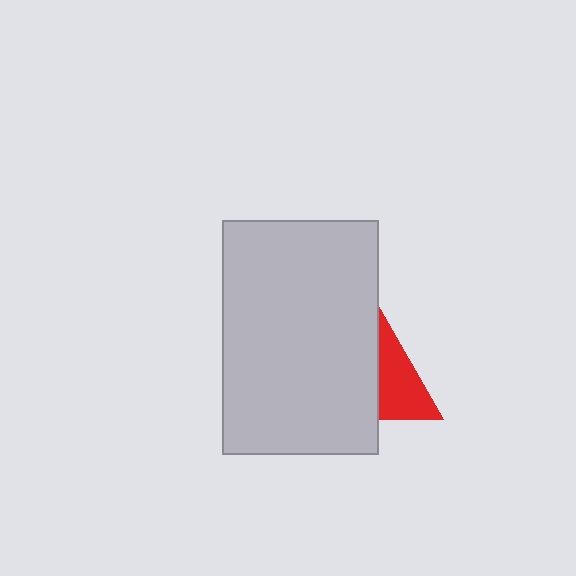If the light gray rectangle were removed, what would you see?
You would see the complete red triangle.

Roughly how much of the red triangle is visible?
About half of it is visible (roughly 46%).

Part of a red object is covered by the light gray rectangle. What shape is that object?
It is a triangle.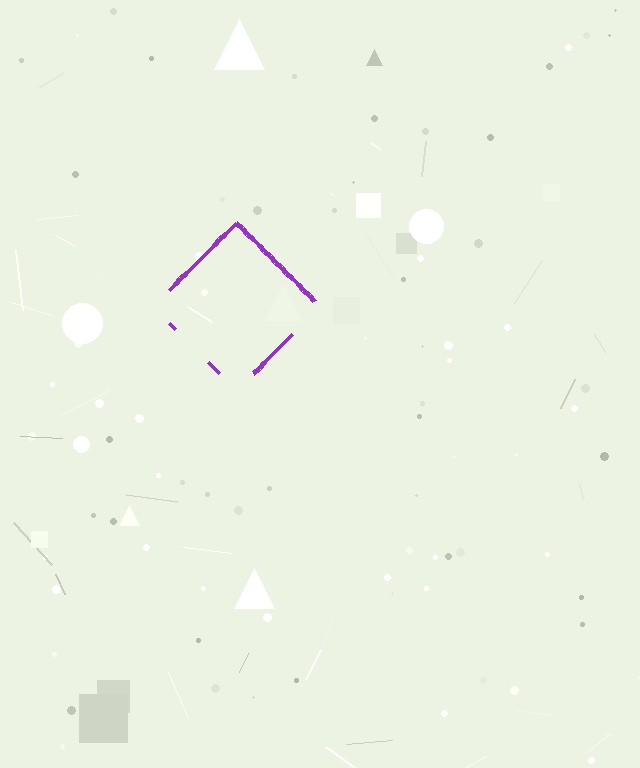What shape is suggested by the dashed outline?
The dashed outline suggests a diamond.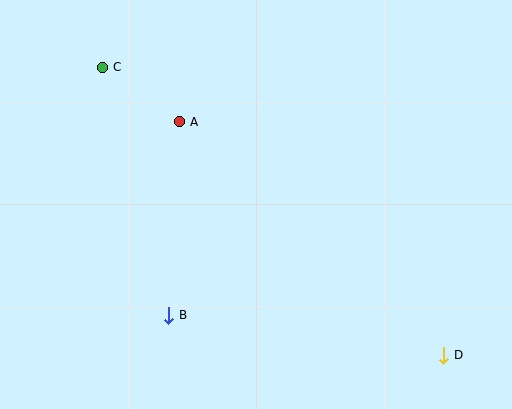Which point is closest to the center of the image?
Point A at (180, 122) is closest to the center.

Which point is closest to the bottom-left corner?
Point B is closest to the bottom-left corner.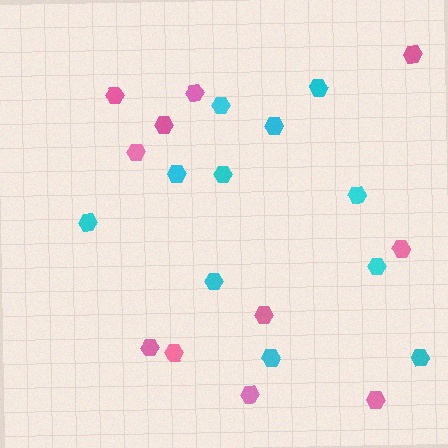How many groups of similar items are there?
There are 2 groups: one group of cyan hexagons (11) and one group of pink hexagons (11).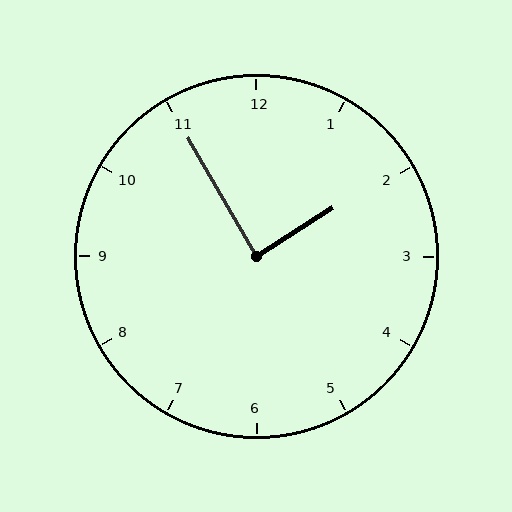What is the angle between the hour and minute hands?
Approximately 88 degrees.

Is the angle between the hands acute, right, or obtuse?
It is right.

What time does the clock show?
1:55.